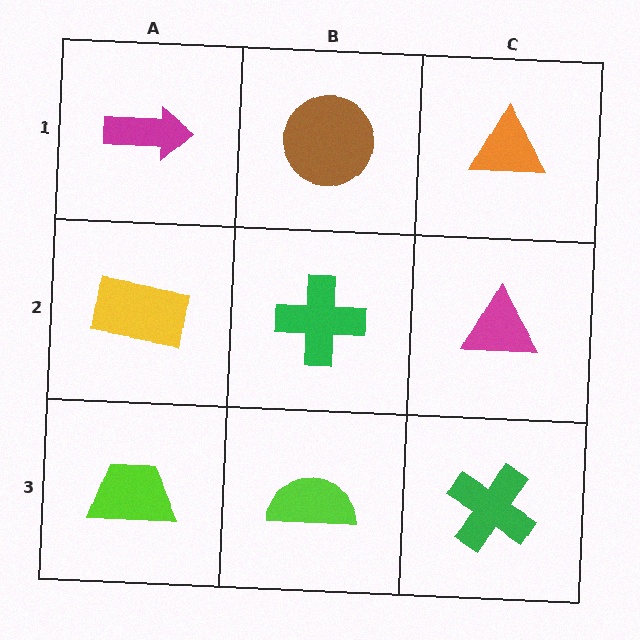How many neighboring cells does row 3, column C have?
2.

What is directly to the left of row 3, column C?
A lime semicircle.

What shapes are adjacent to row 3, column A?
A yellow rectangle (row 2, column A), a lime semicircle (row 3, column B).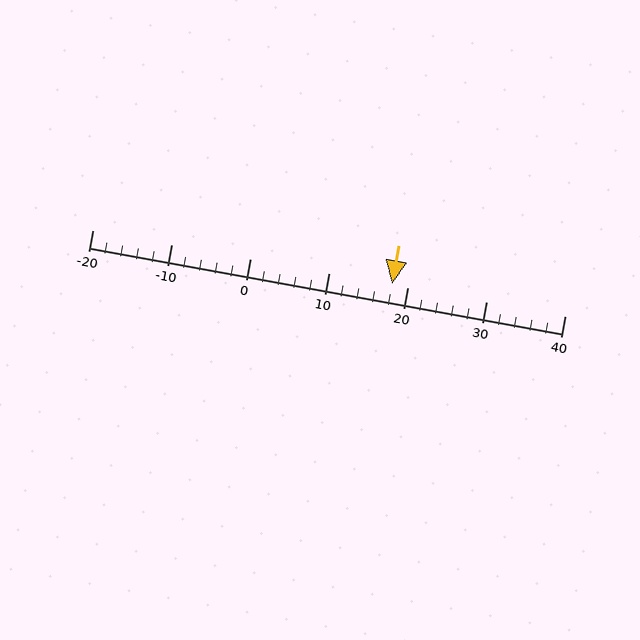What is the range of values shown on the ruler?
The ruler shows values from -20 to 40.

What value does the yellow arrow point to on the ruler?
The yellow arrow points to approximately 18.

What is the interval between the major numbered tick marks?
The major tick marks are spaced 10 units apart.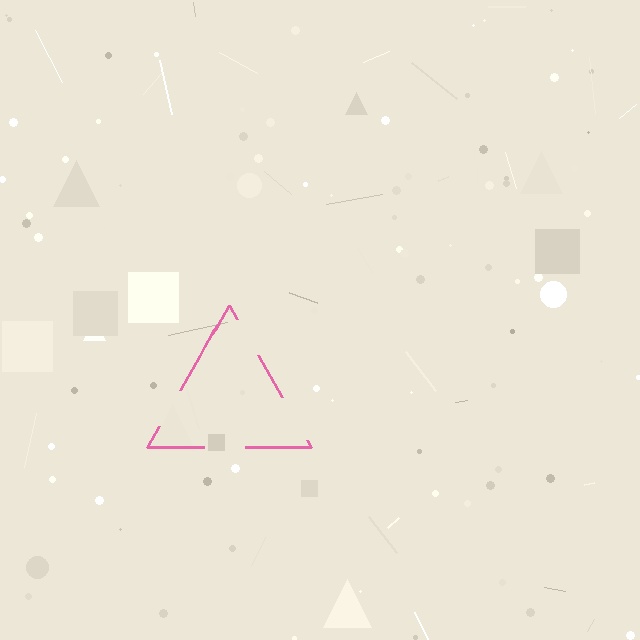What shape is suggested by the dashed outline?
The dashed outline suggests a triangle.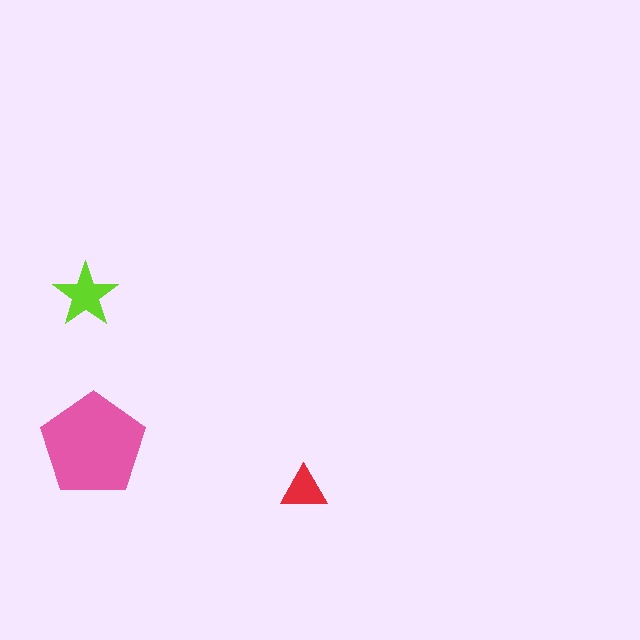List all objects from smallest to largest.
The red triangle, the lime star, the pink pentagon.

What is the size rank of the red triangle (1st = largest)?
3rd.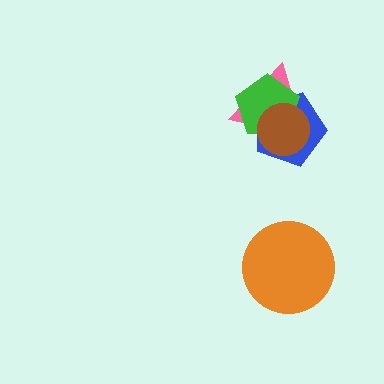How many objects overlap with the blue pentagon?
3 objects overlap with the blue pentagon.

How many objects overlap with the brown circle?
3 objects overlap with the brown circle.